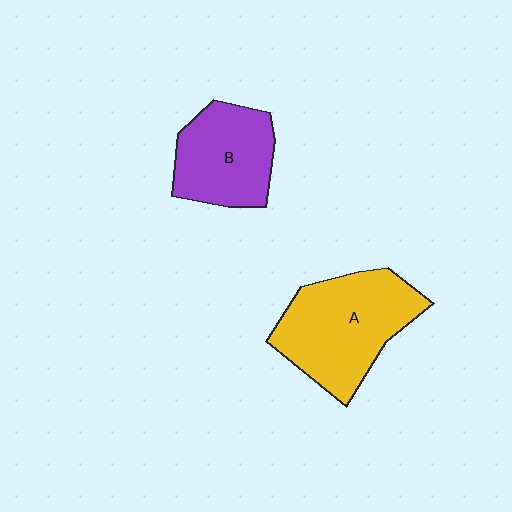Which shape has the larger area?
Shape A (yellow).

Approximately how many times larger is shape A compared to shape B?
Approximately 1.4 times.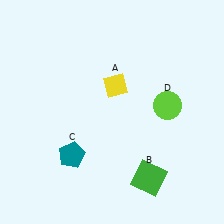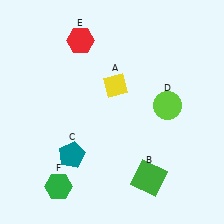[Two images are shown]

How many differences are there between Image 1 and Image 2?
There are 2 differences between the two images.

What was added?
A red hexagon (E), a green hexagon (F) were added in Image 2.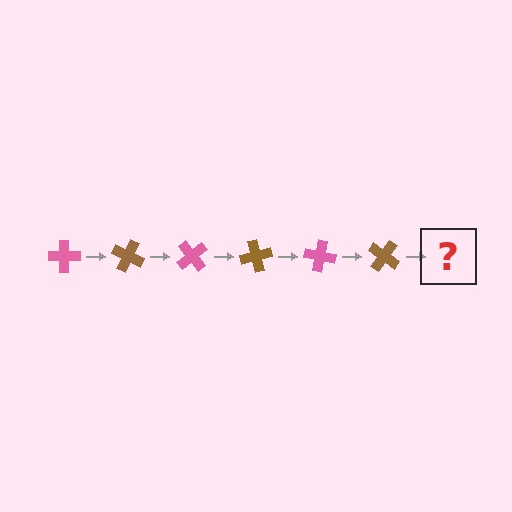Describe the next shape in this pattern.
It should be a pink cross, rotated 150 degrees from the start.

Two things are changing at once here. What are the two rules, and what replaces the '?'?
The two rules are that it rotates 25 degrees each step and the color cycles through pink and brown. The '?' should be a pink cross, rotated 150 degrees from the start.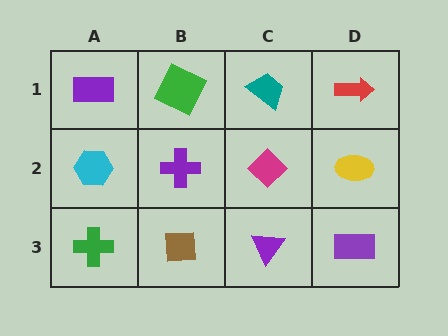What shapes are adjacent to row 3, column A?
A cyan hexagon (row 2, column A), a brown square (row 3, column B).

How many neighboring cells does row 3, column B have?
3.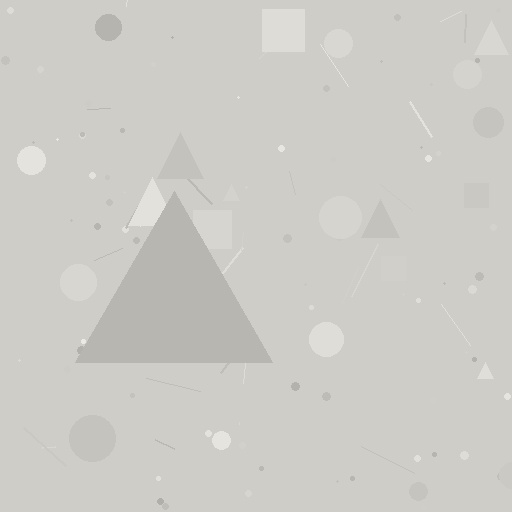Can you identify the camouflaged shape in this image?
The camouflaged shape is a triangle.